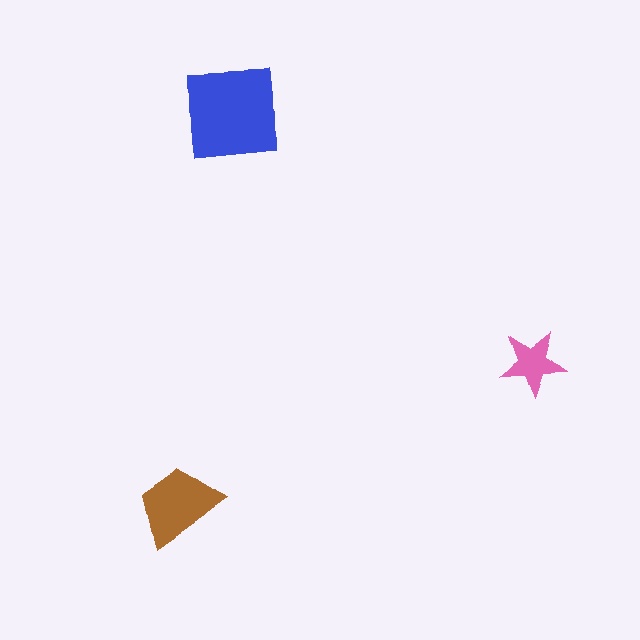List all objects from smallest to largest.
The pink star, the brown trapezoid, the blue square.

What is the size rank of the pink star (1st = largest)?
3rd.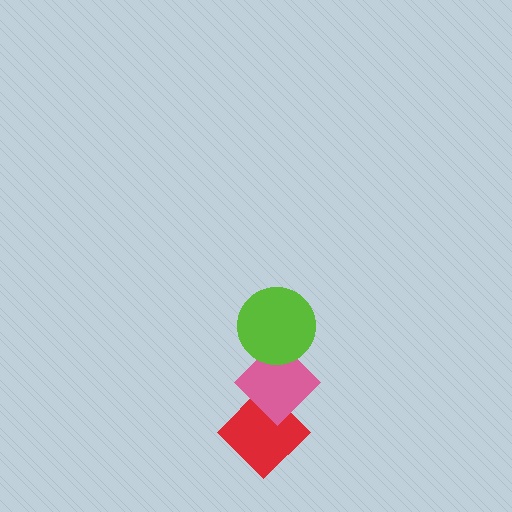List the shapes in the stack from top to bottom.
From top to bottom: the lime circle, the pink diamond, the red diamond.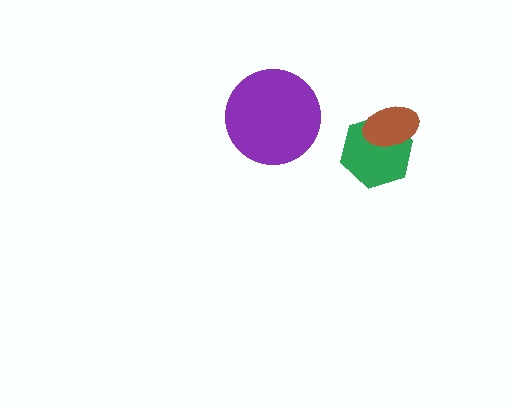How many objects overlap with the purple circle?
0 objects overlap with the purple circle.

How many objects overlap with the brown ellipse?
1 object overlaps with the brown ellipse.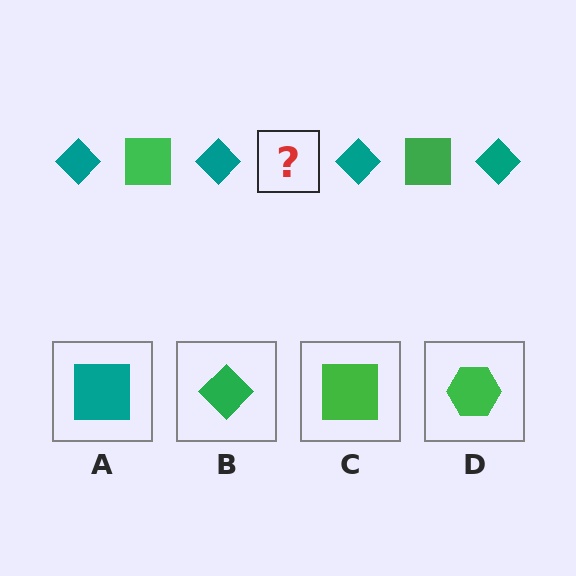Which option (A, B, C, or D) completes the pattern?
C.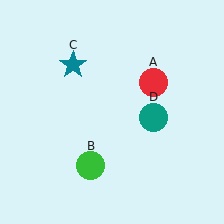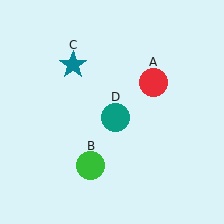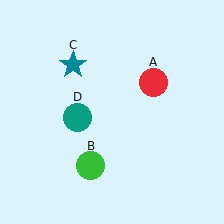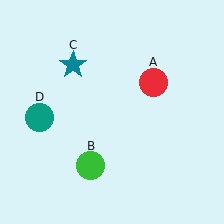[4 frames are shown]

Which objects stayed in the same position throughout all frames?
Red circle (object A) and green circle (object B) and teal star (object C) remained stationary.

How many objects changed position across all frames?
1 object changed position: teal circle (object D).